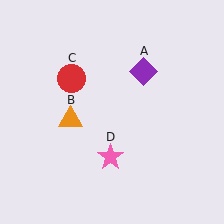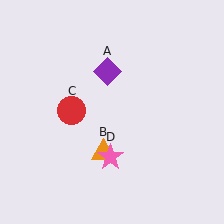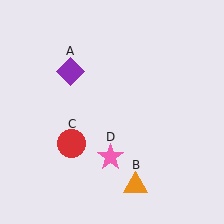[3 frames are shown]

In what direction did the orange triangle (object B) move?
The orange triangle (object B) moved down and to the right.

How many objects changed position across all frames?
3 objects changed position: purple diamond (object A), orange triangle (object B), red circle (object C).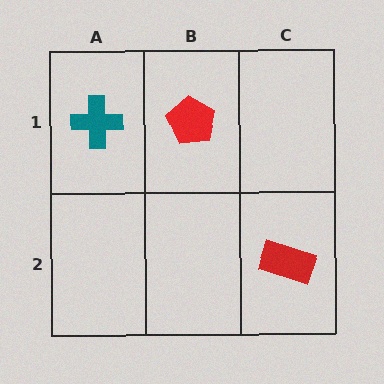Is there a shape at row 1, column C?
No, that cell is empty.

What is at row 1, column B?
A red pentagon.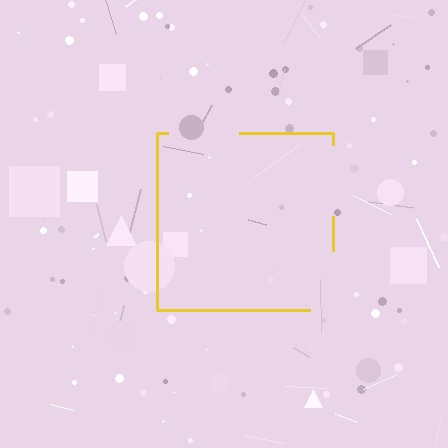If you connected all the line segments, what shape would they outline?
They would outline a square.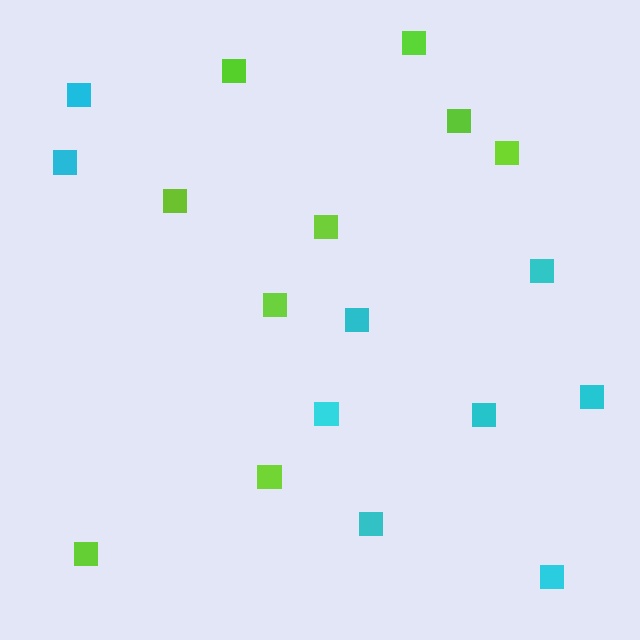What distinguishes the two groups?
There are 2 groups: one group of lime squares (9) and one group of cyan squares (9).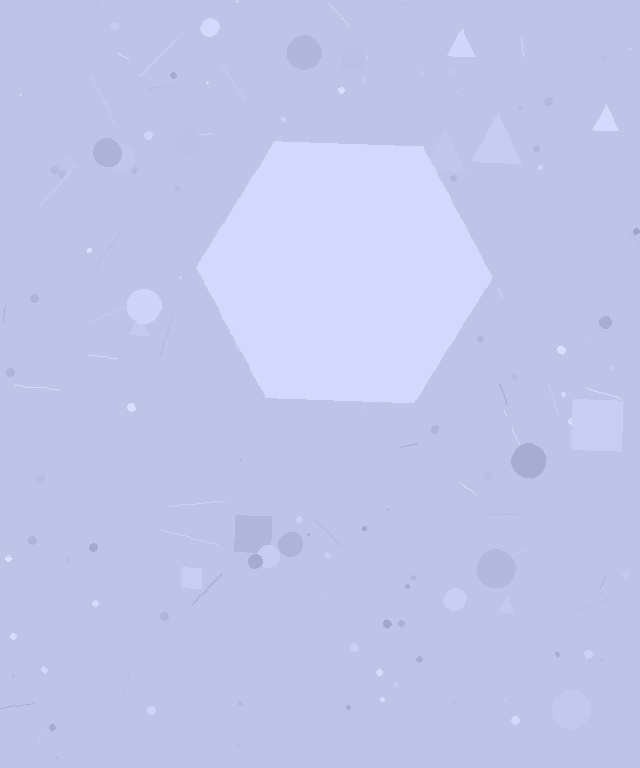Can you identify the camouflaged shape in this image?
The camouflaged shape is a hexagon.